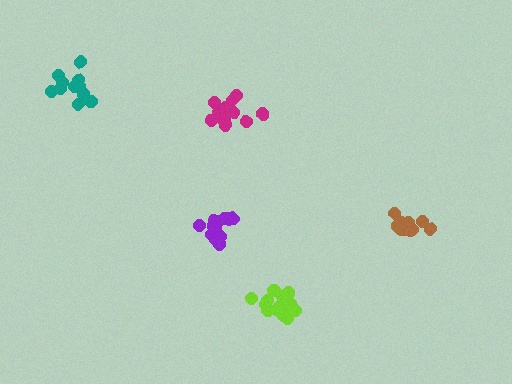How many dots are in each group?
Group 1: 15 dots, Group 2: 15 dots, Group 3: 13 dots, Group 4: 11 dots, Group 5: 17 dots (71 total).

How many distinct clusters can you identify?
There are 5 distinct clusters.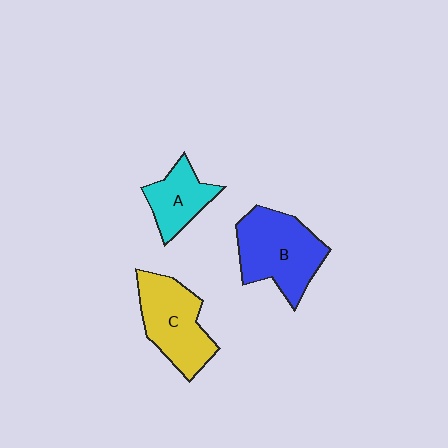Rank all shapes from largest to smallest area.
From largest to smallest: B (blue), C (yellow), A (cyan).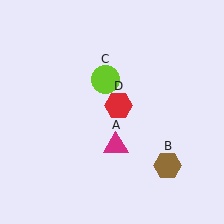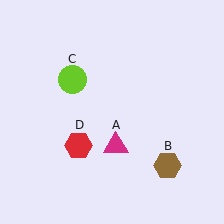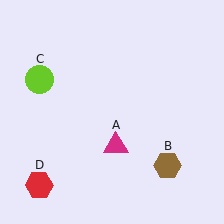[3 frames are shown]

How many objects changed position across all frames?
2 objects changed position: lime circle (object C), red hexagon (object D).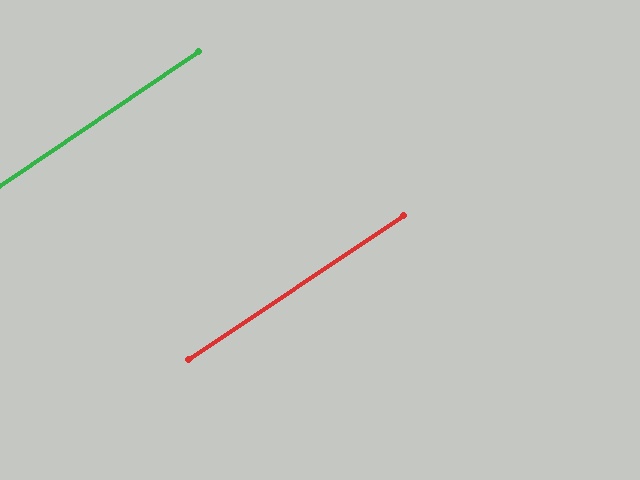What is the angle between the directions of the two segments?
Approximately 0 degrees.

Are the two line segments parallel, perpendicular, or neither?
Parallel — their directions differ by only 0.3°.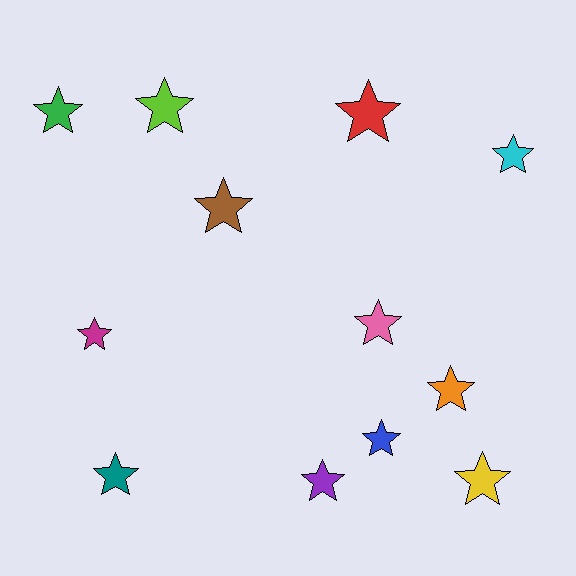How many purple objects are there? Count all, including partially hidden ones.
There is 1 purple object.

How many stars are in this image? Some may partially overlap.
There are 12 stars.